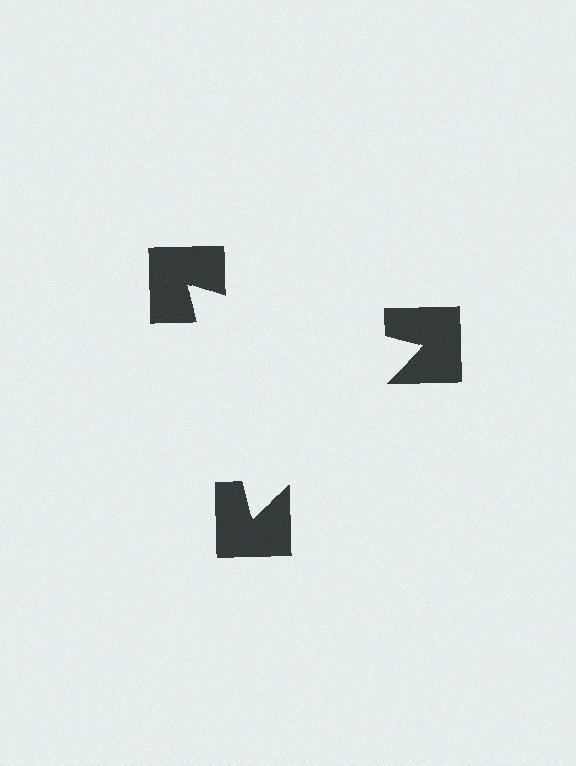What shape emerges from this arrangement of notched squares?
An illusory triangle — its edges are inferred from the aligned wedge cuts in the notched squares, not physically drawn.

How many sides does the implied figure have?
3 sides.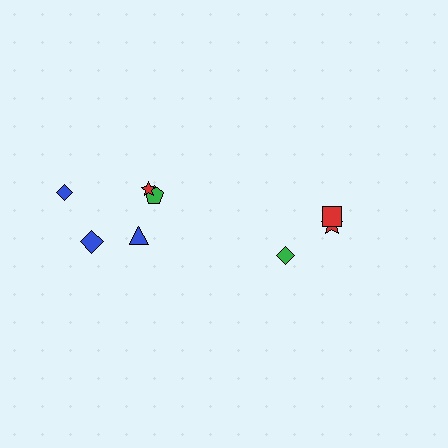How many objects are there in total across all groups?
There are 8 objects.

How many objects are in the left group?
There are 5 objects.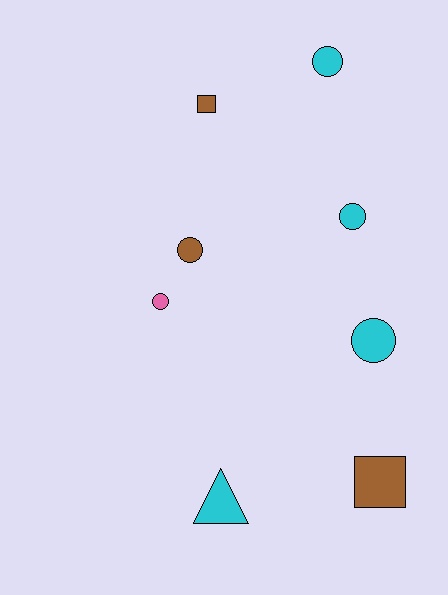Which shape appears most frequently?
Circle, with 5 objects.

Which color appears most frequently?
Cyan, with 4 objects.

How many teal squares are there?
There are no teal squares.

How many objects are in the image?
There are 8 objects.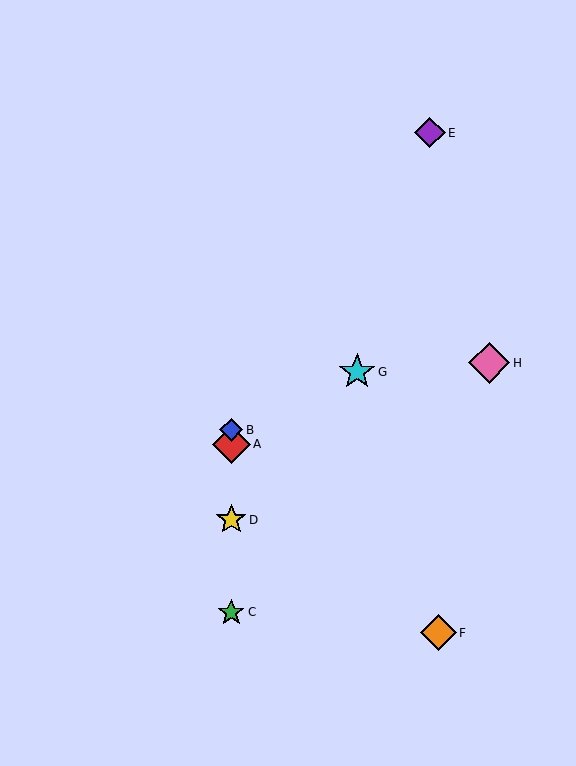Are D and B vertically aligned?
Yes, both are at x≈231.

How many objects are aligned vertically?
4 objects (A, B, C, D) are aligned vertically.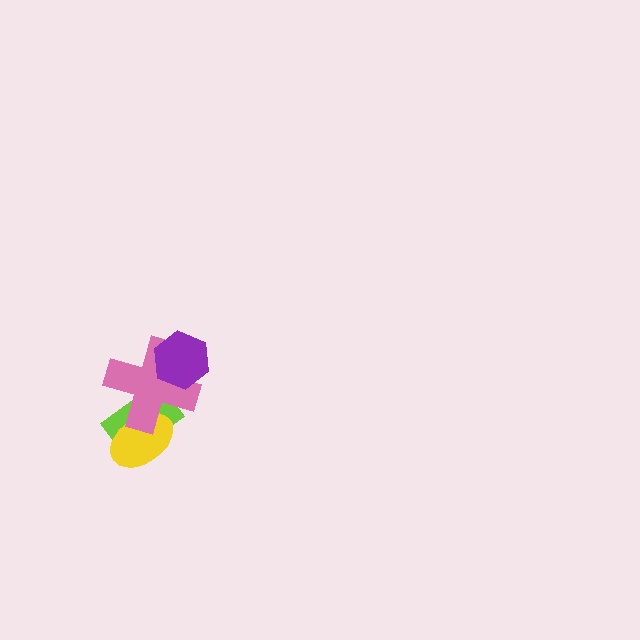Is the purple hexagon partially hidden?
No, no other shape covers it.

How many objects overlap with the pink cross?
3 objects overlap with the pink cross.